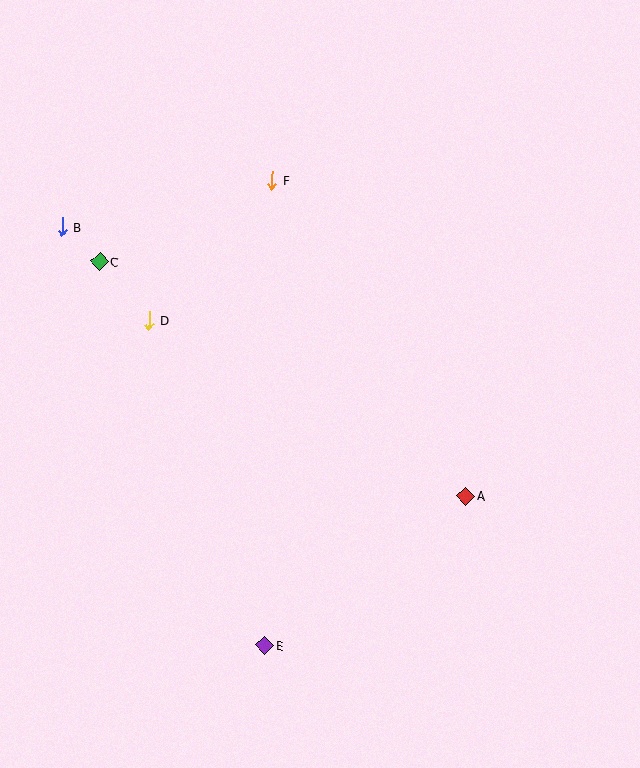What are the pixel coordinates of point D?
Point D is at (149, 320).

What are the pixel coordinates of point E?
Point E is at (265, 646).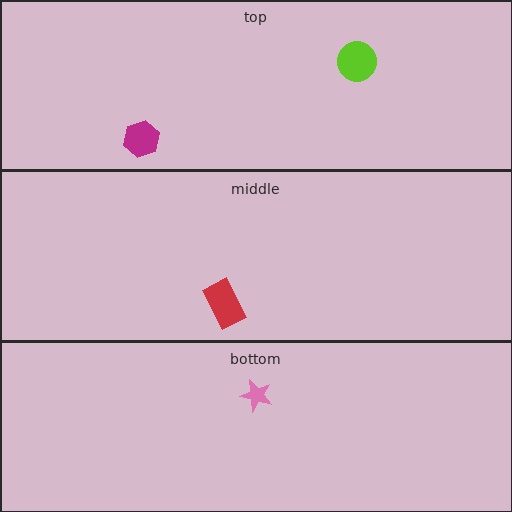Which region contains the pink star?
The bottom region.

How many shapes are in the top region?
2.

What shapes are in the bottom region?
The pink star.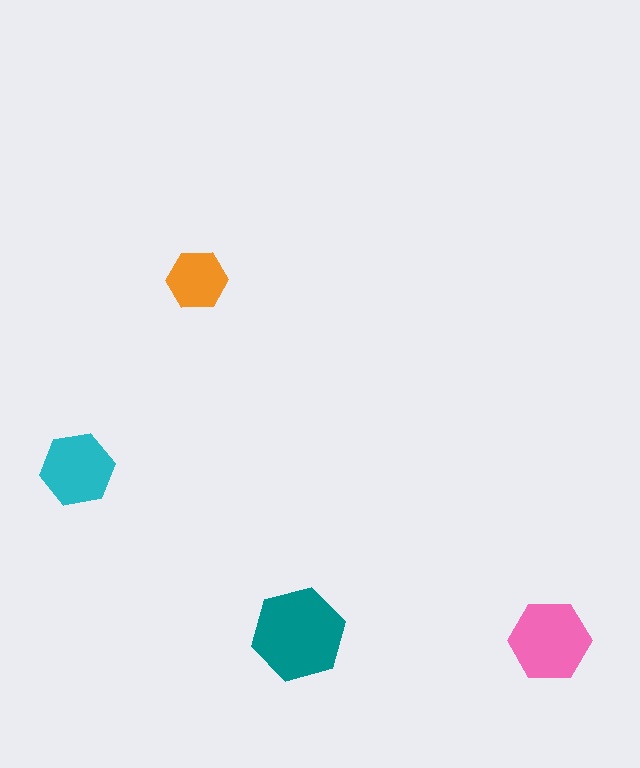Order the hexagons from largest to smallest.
the teal one, the pink one, the cyan one, the orange one.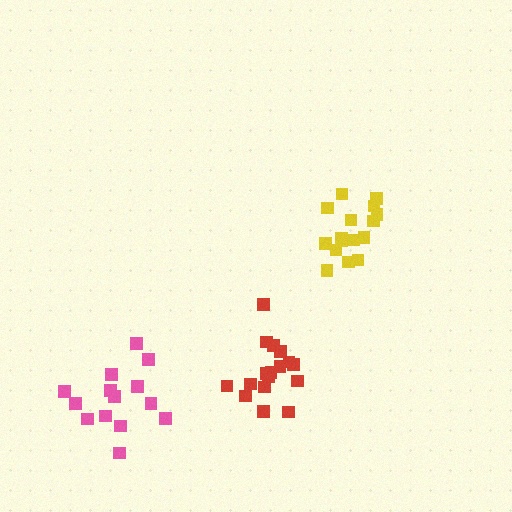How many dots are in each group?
Group 1: 17 dots, Group 2: 14 dots, Group 3: 16 dots (47 total).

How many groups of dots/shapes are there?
There are 3 groups.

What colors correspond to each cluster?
The clusters are colored: red, pink, yellow.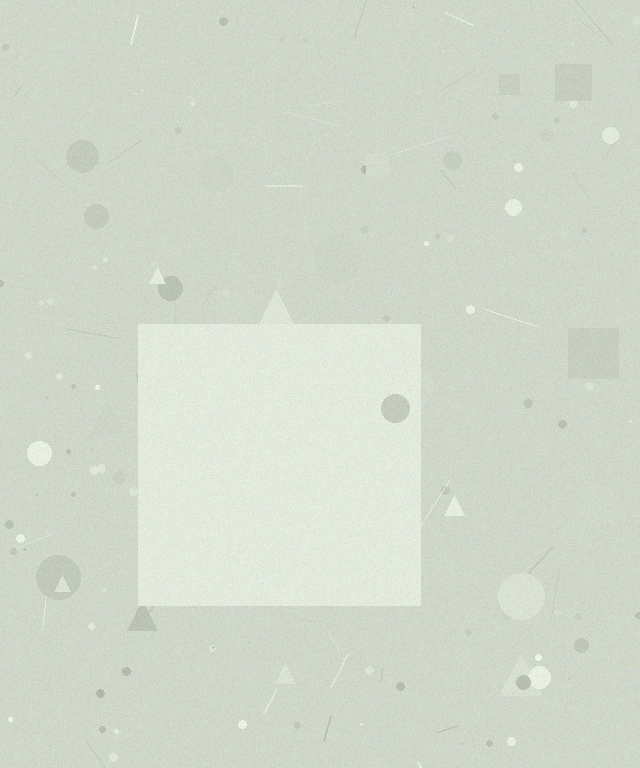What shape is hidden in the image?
A square is hidden in the image.